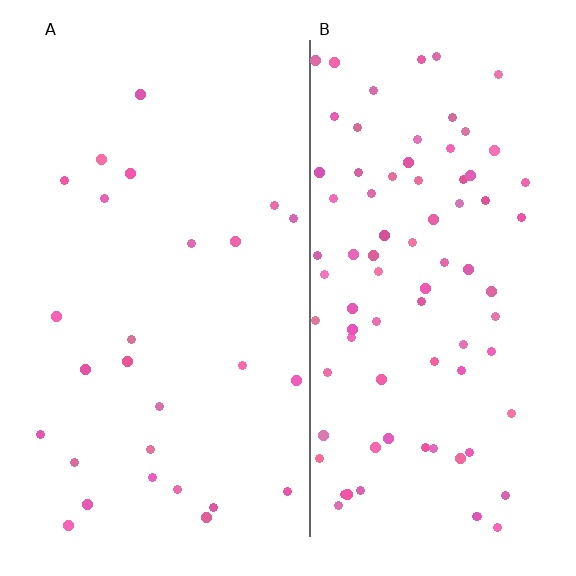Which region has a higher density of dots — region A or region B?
B (the right).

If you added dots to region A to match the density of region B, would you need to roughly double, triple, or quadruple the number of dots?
Approximately triple.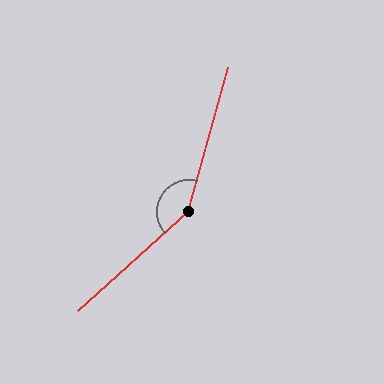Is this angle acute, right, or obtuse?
It is obtuse.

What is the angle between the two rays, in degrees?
Approximately 147 degrees.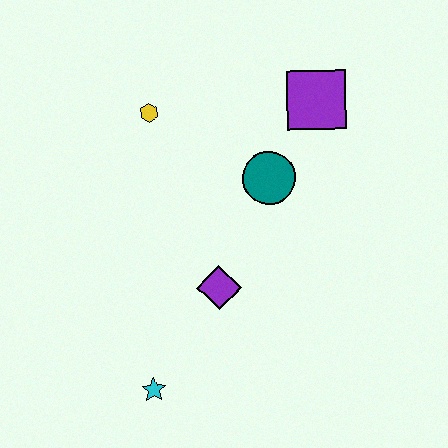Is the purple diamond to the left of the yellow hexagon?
No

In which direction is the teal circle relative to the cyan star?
The teal circle is above the cyan star.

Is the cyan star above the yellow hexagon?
No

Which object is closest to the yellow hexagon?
The teal circle is closest to the yellow hexagon.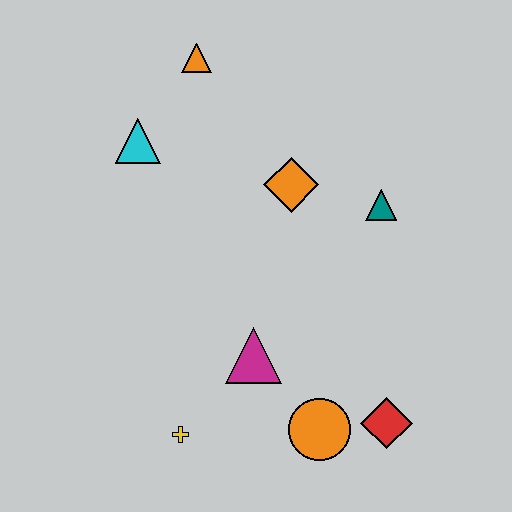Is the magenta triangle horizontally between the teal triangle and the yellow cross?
Yes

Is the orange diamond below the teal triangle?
No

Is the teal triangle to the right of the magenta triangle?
Yes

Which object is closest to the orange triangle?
The cyan triangle is closest to the orange triangle.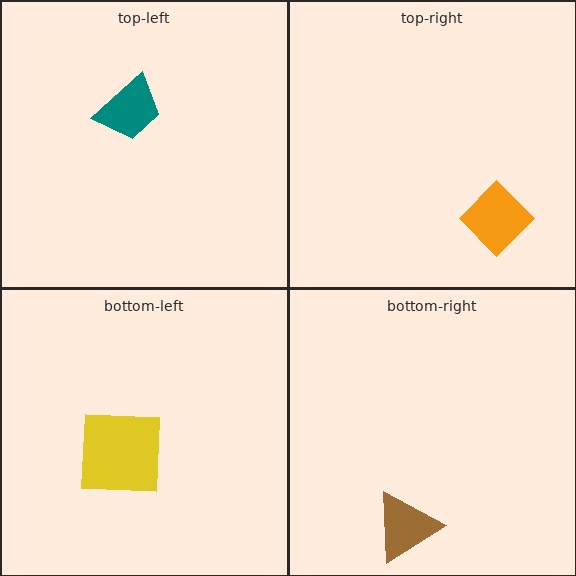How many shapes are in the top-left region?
1.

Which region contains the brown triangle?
The bottom-right region.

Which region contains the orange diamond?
The top-right region.